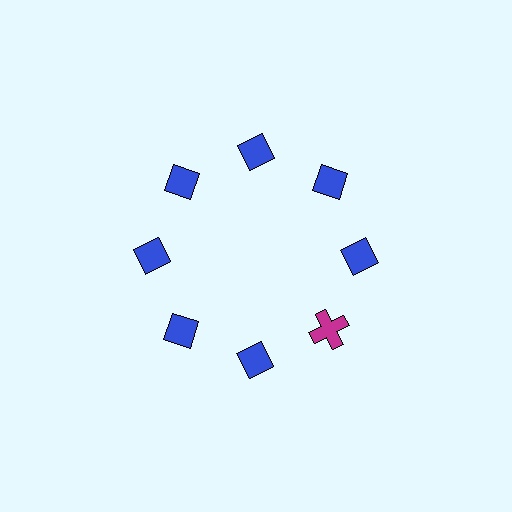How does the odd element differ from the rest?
It differs in both color (magenta instead of blue) and shape (cross instead of diamond).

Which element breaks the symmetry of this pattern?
The magenta cross at roughly the 4 o'clock position breaks the symmetry. All other shapes are blue diamonds.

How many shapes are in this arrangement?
There are 8 shapes arranged in a ring pattern.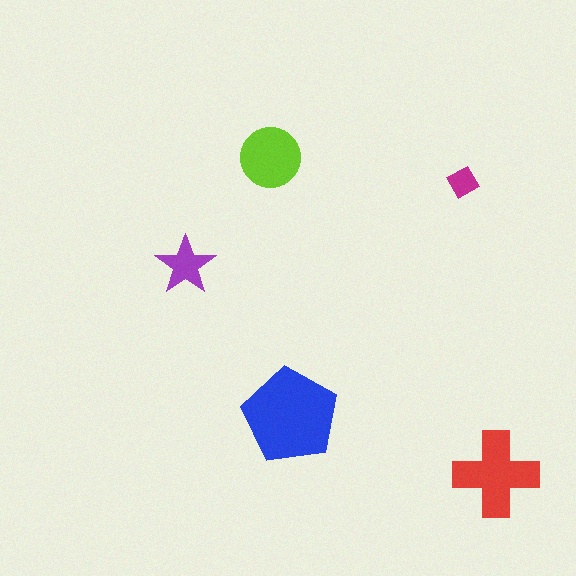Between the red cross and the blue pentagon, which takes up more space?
The blue pentagon.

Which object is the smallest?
The magenta diamond.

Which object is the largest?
The blue pentagon.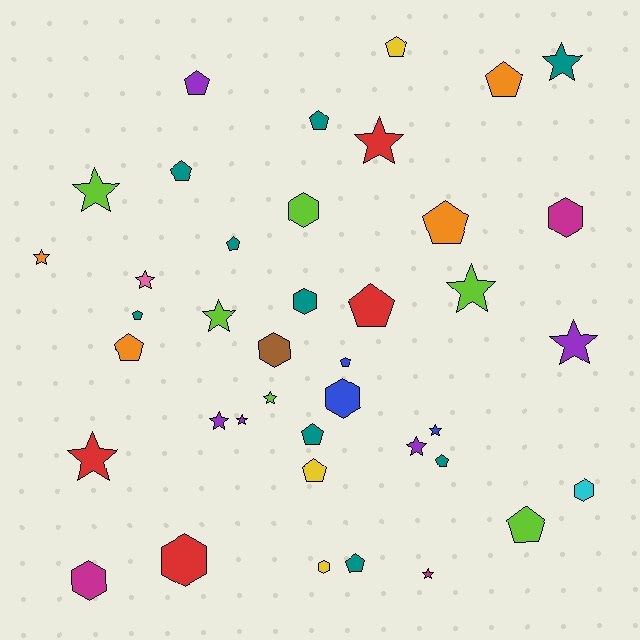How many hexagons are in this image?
There are 9 hexagons.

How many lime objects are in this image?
There are 6 lime objects.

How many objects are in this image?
There are 40 objects.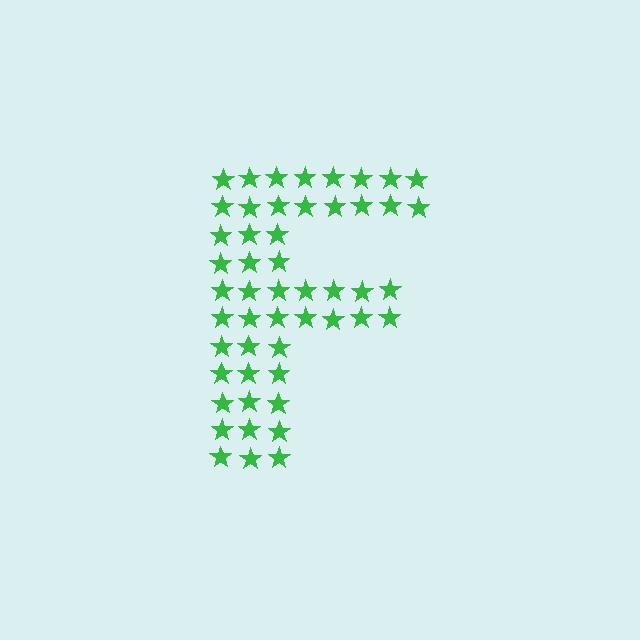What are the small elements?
The small elements are stars.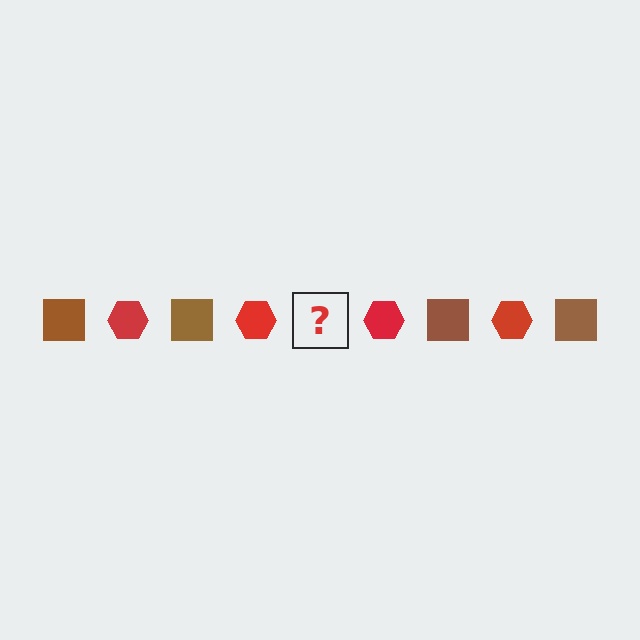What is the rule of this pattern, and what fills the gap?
The rule is that the pattern alternates between brown square and red hexagon. The gap should be filled with a brown square.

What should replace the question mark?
The question mark should be replaced with a brown square.